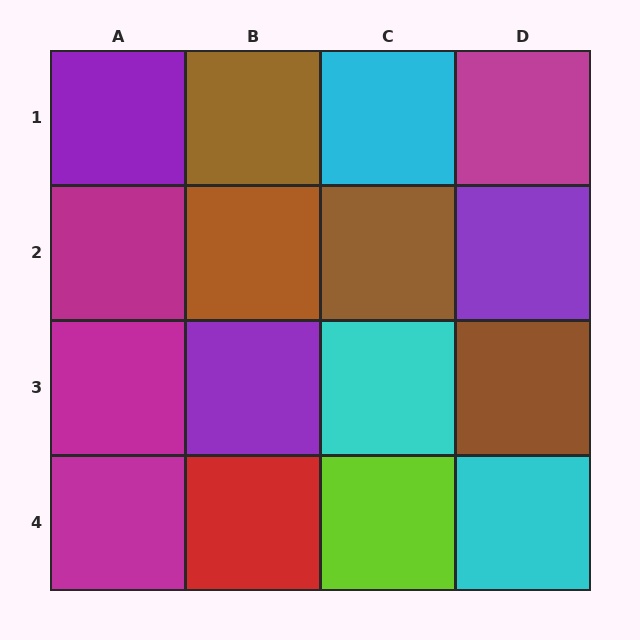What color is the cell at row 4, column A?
Magenta.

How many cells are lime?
1 cell is lime.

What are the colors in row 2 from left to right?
Magenta, brown, brown, purple.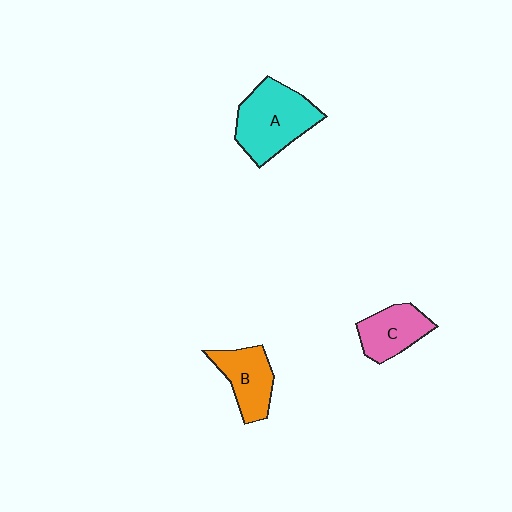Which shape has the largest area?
Shape A (cyan).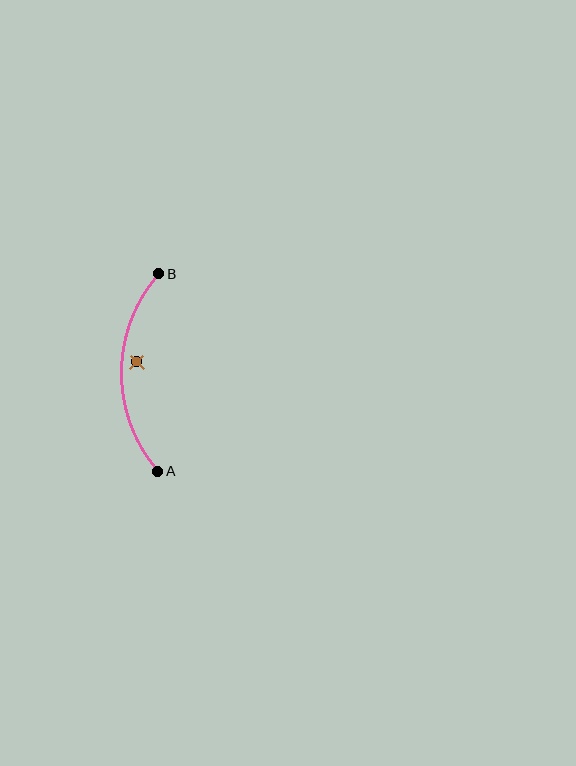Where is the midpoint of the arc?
The arc midpoint is the point on the curve farthest from the straight line joining A and B. It sits to the left of that line.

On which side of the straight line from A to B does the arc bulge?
The arc bulges to the left of the straight line connecting A and B.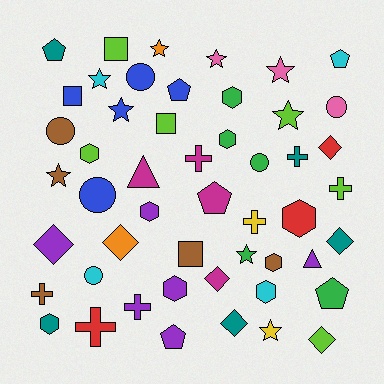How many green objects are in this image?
There are 5 green objects.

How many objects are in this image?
There are 50 objects.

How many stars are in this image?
There are 9 stars.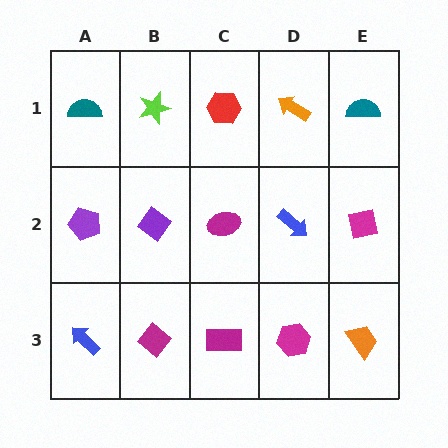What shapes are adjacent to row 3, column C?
A magenta ellipse (row 2, column C), a magenta diamond (row 3, column B), a magenta hexagon (row 3, column D).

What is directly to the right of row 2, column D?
A magenta square.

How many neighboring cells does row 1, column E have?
2.